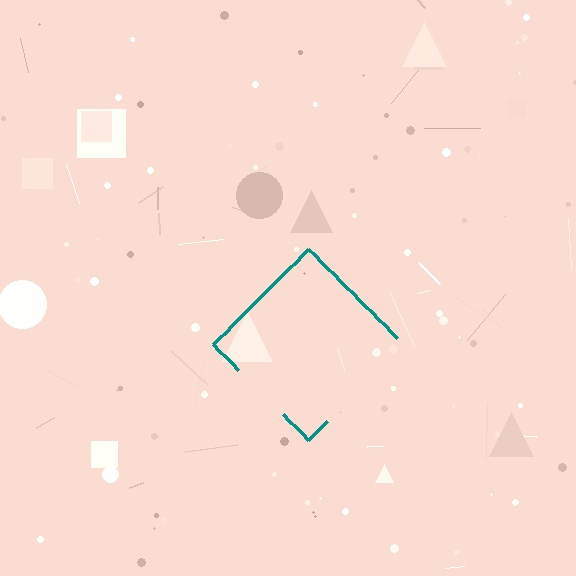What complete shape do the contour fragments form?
The contour fragments form a diamond.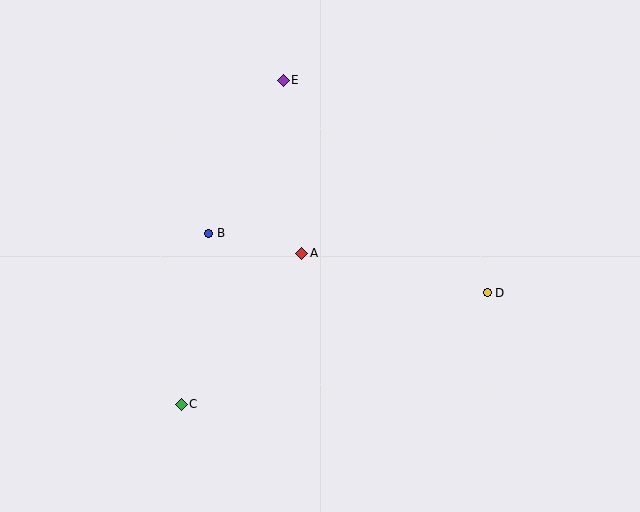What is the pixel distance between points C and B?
The distance between C and B is 173 pixels.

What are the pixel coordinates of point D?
Point D is at (487, 293).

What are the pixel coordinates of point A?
Point A is at (302, 253).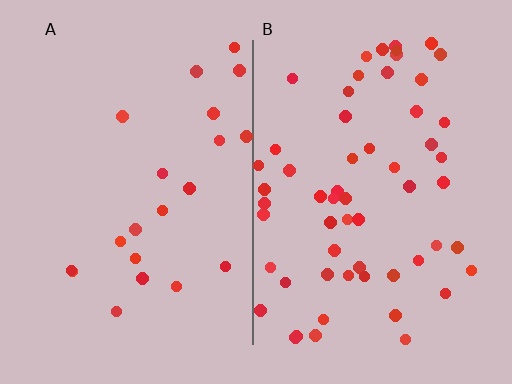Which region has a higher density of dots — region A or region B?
B (the right).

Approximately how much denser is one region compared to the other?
Approximately 2.8× — region B over region A.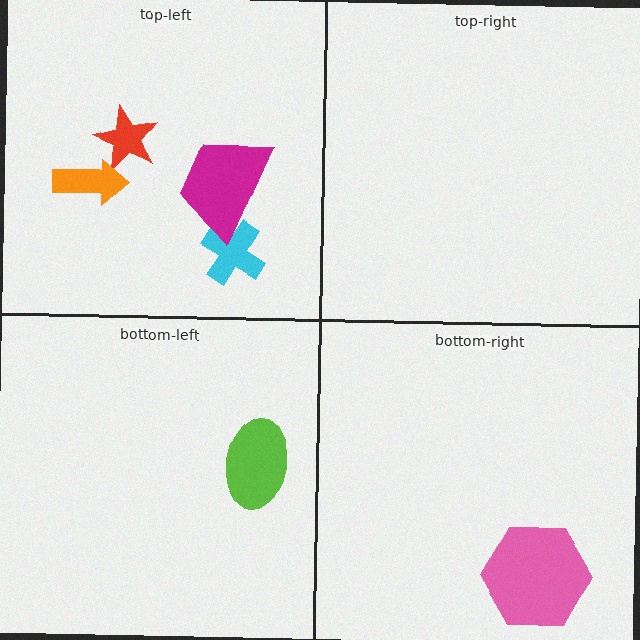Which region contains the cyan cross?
The top-left region.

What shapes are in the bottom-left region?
The lime ellipse.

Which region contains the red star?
The top-left region.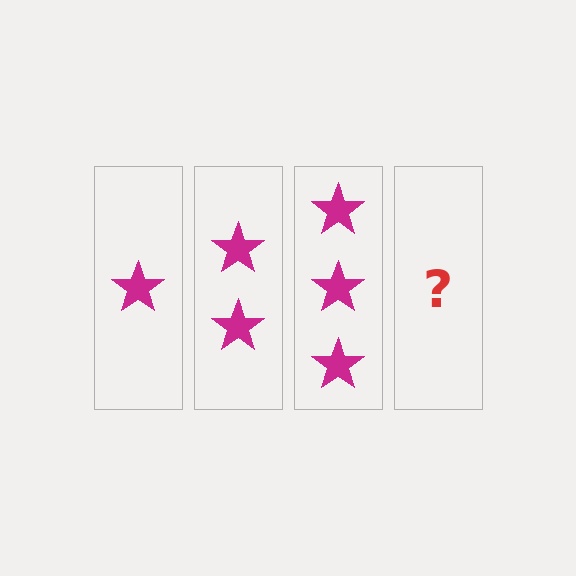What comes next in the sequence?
The next element should be 4 stars.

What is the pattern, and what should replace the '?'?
The pattern is that each step adds one more star. The '?' should be 4 stars.